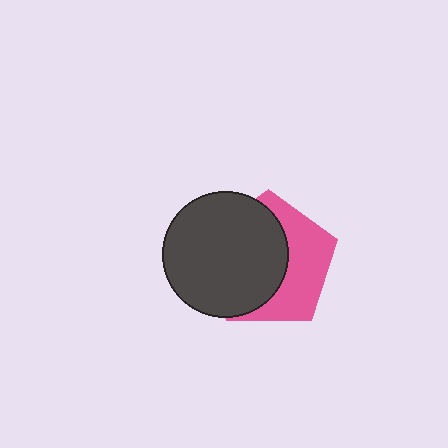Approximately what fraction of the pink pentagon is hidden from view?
Roughly 56% of the pink pentagon is hidden behind the dark gray circle.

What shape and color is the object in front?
The object in front is a dark gray circle.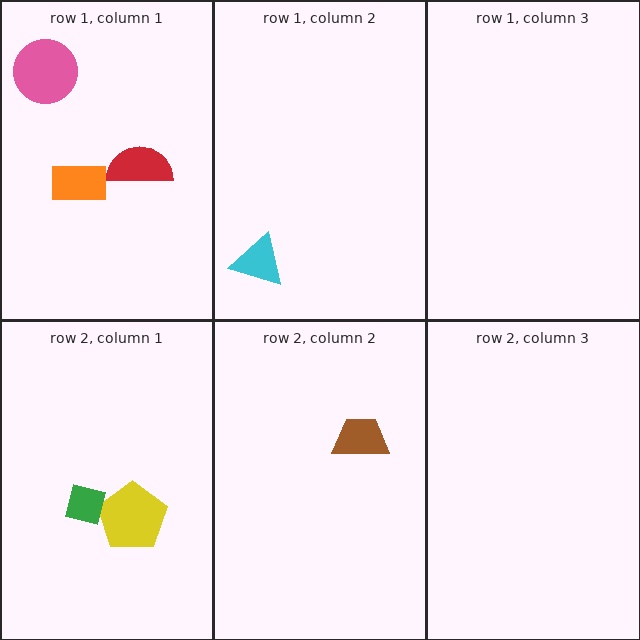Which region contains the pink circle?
The row 1, column 1 region.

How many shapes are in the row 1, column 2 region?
1.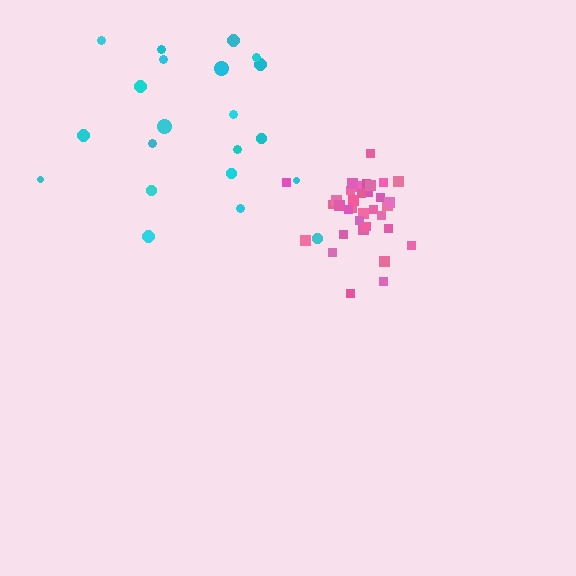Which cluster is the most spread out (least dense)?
Cyan.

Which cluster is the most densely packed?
Pink.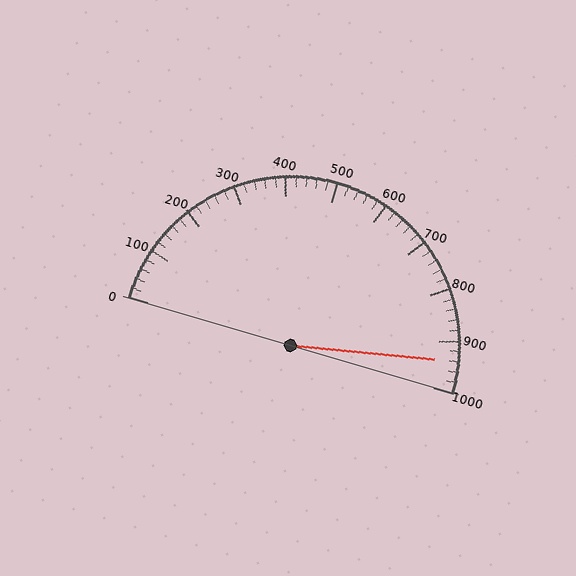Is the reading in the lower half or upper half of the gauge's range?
The reading is in the upper half of the range (0 to 1000).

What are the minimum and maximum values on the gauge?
The gauge ranges from 0 to 1000.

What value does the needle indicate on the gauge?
The needle indicates approximately 940.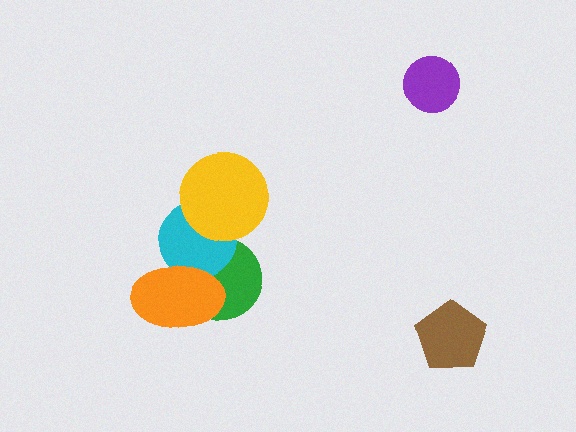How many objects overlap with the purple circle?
0 objects overlap with the purple circle.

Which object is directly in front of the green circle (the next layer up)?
The cyan circle is directly in front of the green circle.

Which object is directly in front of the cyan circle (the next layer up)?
The yellow circle is directly in front of the cyan circle.